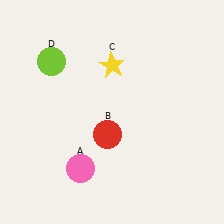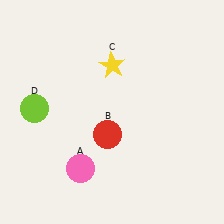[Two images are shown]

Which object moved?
The lime circle (D) moved down.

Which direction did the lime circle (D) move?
The lime circle (D) moved down.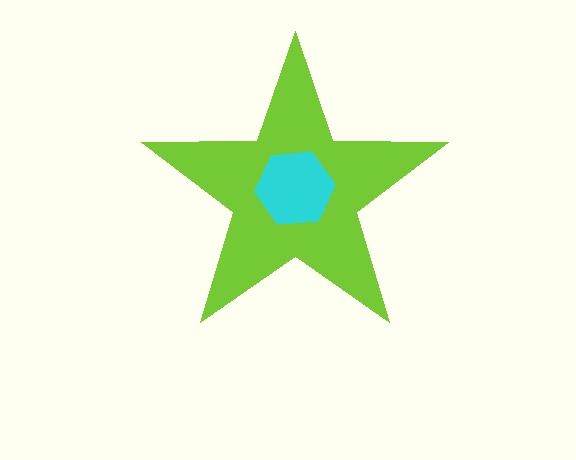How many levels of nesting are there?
2.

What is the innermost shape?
The cyan hexagon.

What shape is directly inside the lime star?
The cyan hexagon.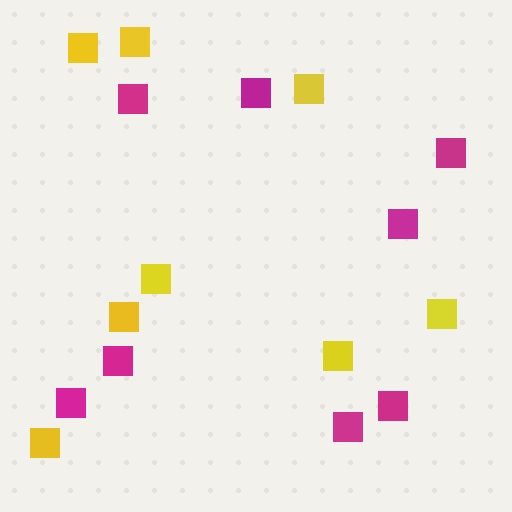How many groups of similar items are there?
There are 2 groups: one group of yellow squares (8) and one group of magenta squares (8).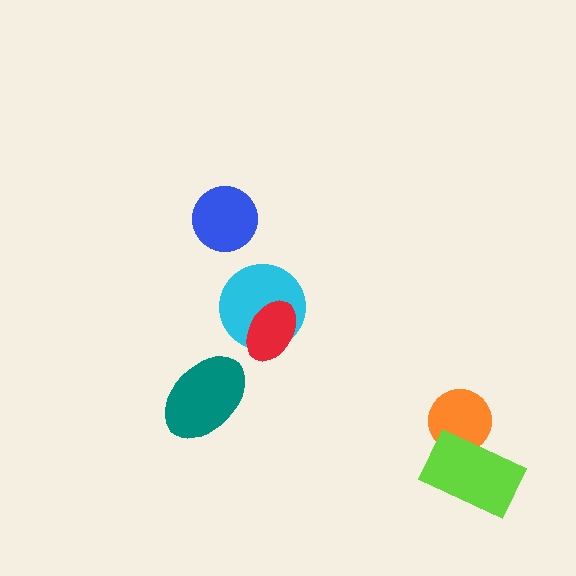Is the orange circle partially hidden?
Yes, it is partially covered by another shape.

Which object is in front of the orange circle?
The lime rectangle is in front of the orange circle.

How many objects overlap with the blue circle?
0 objects overlap with the blue circle.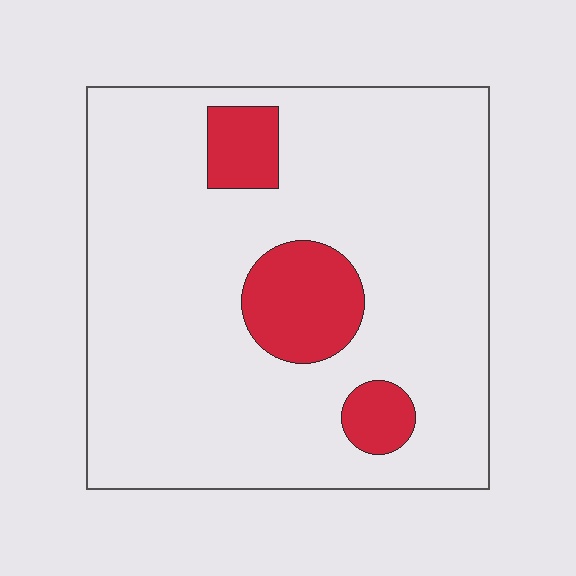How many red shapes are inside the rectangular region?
3.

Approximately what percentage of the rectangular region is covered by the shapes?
Approximately 15%.